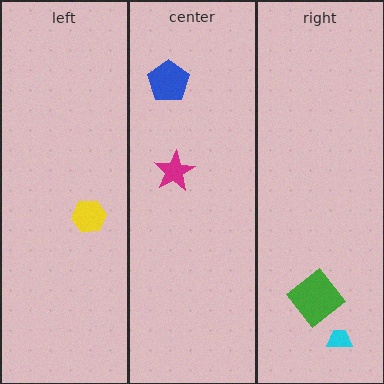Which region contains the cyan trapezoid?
The right region.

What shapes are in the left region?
The yellow hexagon.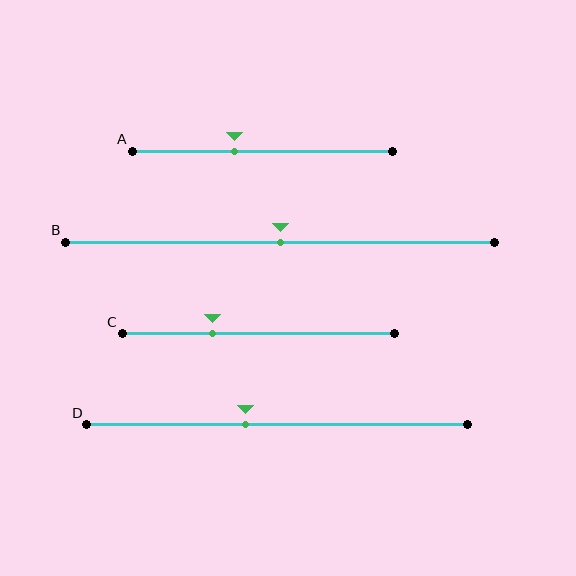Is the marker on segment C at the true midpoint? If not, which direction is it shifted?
No, the marker on segment C is shifted to the left by about 17% of the segment length.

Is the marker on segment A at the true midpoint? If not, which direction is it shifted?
No, the marker on segment A is shifted to the left by about 11% of the segment length.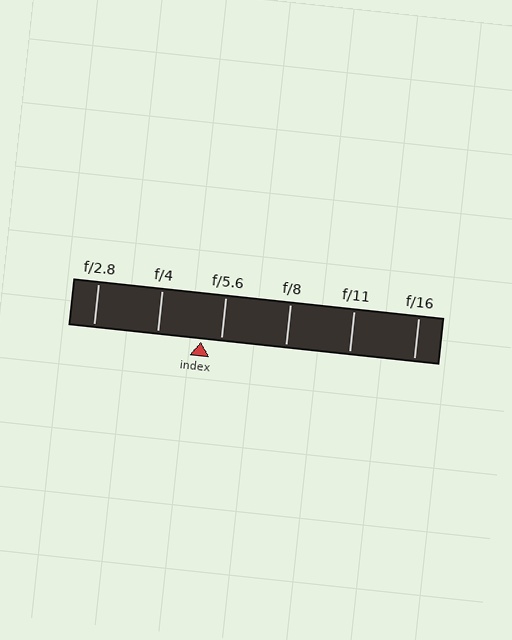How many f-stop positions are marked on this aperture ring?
There are 6 f-stop positions marked.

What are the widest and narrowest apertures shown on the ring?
The widest aperture shown is f/2.8 and the narrowest is f/16.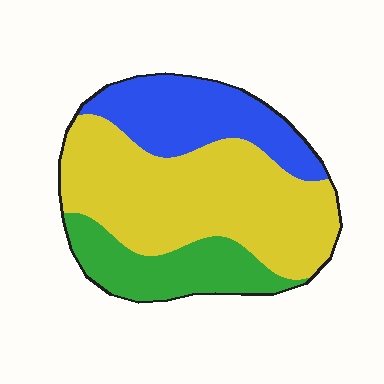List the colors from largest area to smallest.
From largest to smallest: yellow, blue, green.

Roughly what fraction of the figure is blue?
Blue covers 25% of the figure.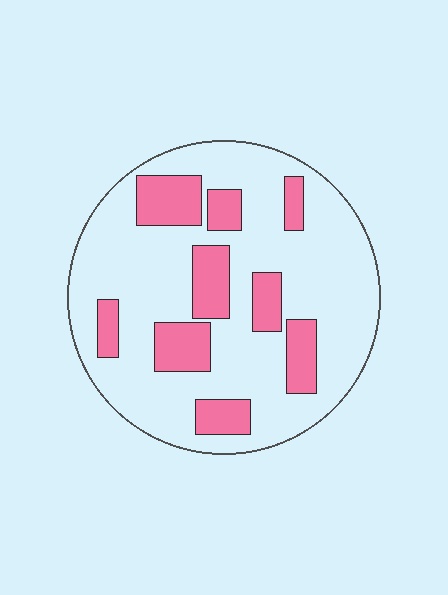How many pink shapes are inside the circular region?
9.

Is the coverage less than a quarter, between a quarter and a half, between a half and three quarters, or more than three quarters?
Less than a quarter.